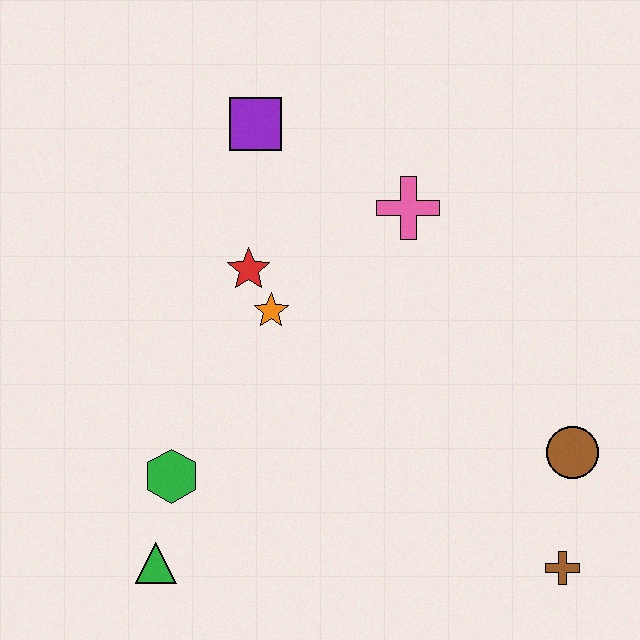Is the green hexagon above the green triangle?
Yes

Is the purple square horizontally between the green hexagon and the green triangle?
No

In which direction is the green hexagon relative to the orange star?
The green hexagon is below the orange star.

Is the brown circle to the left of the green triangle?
No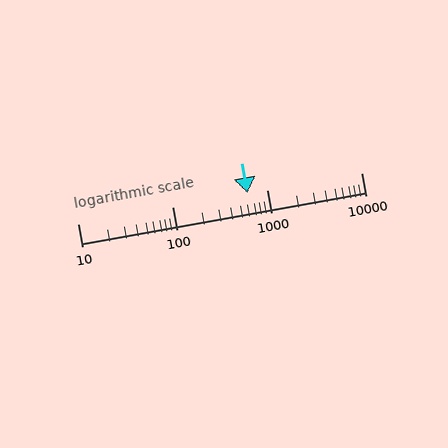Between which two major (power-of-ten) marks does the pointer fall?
The pointer is between 100 and 1000.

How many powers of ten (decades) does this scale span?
The scale spans 3 decades, from 10 to 10000.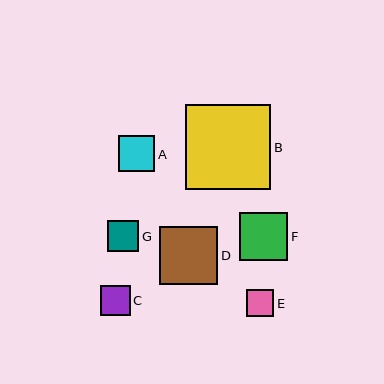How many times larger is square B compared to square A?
Square B is approximately 2.4 times the size of square A.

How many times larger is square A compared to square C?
Square A is approximately 1.2 times the size of square C.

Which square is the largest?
Square B is the largest with a size of approximately 85 pixels.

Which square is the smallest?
Square E is the smallest with a size of approximately 27 pixels.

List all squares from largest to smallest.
From largest to smallest: B, D, F, A, G, C, E.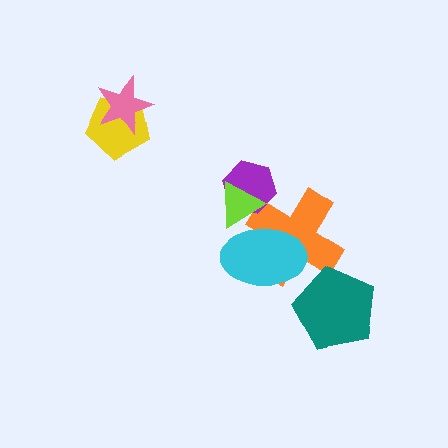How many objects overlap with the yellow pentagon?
1 object overlaps with the yellow pentagon.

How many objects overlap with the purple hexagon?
2 objects overlap with the purple hexagon.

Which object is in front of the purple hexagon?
The lime triangle is in front of the purple hexagon.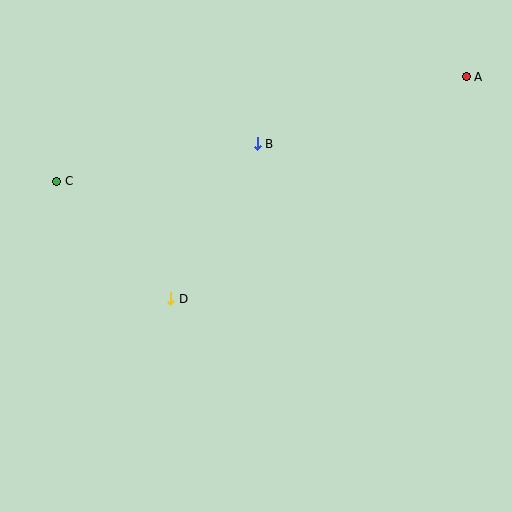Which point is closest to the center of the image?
Point D at (171, 299) is closest to the center.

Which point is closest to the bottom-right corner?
Point D is closest to the bottom-right corner.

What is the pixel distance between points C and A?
The distance between C and A is 423 pixels.